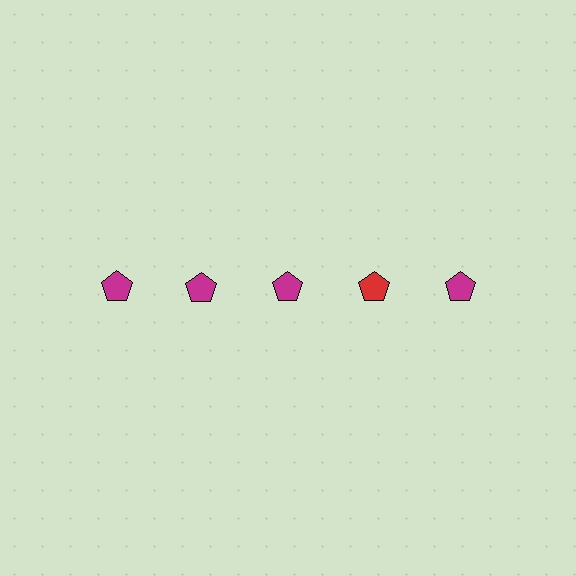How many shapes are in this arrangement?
There are 5 shapes arranged in a grid pattern.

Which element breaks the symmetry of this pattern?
The red pentagon in the top row, second from right column breaks the symmetry. All other shapes are magenta pentagons.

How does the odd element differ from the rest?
It has a different color: red instead of magenta.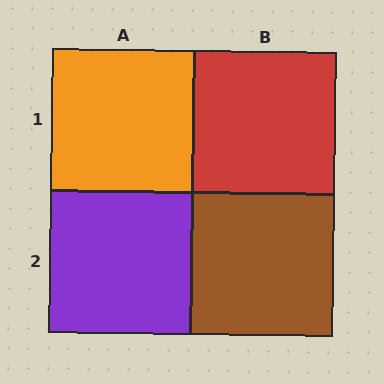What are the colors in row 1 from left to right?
Orange, red.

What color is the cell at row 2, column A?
Purple.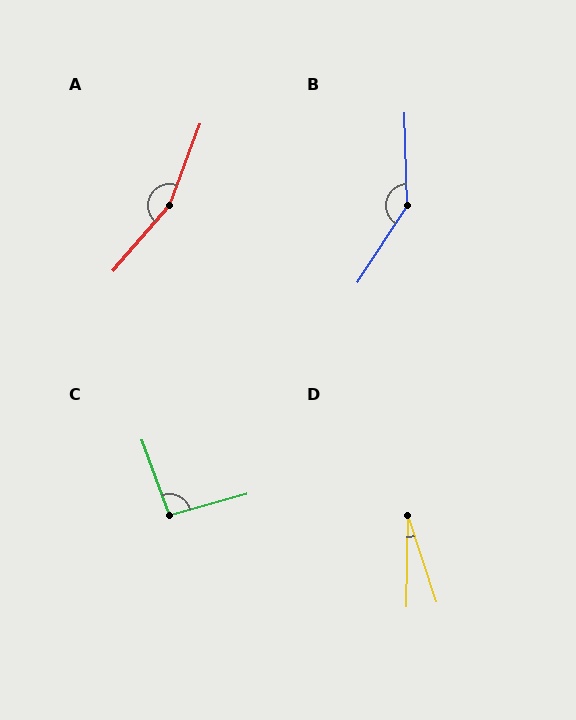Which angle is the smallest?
D, at approximately 19 degrees.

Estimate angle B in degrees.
Approximately 146 degrees.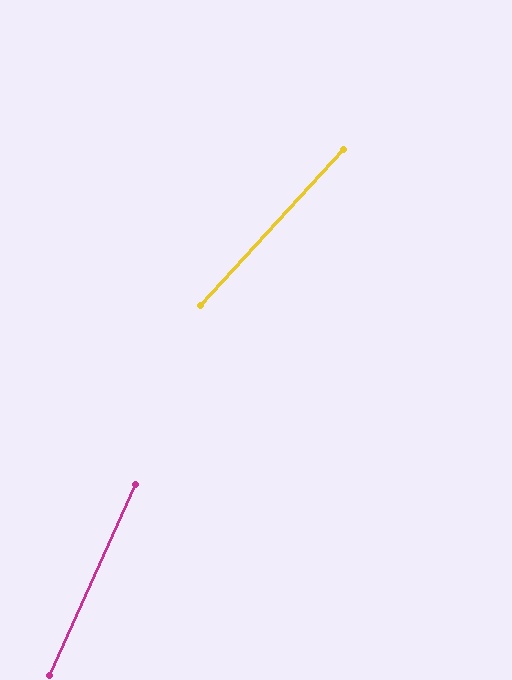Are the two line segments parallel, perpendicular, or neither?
Neither parallel nor perpendicular — they differ by about 18°.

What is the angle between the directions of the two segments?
Approximately 18 degrees.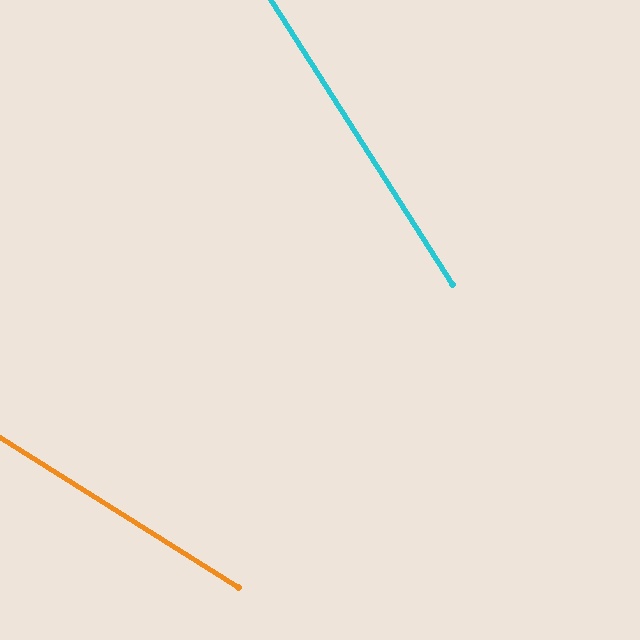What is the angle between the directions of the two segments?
Approximately 25 degrees.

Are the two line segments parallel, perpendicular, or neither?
Neither parallel nor perpendicular — they differ by about 25°.